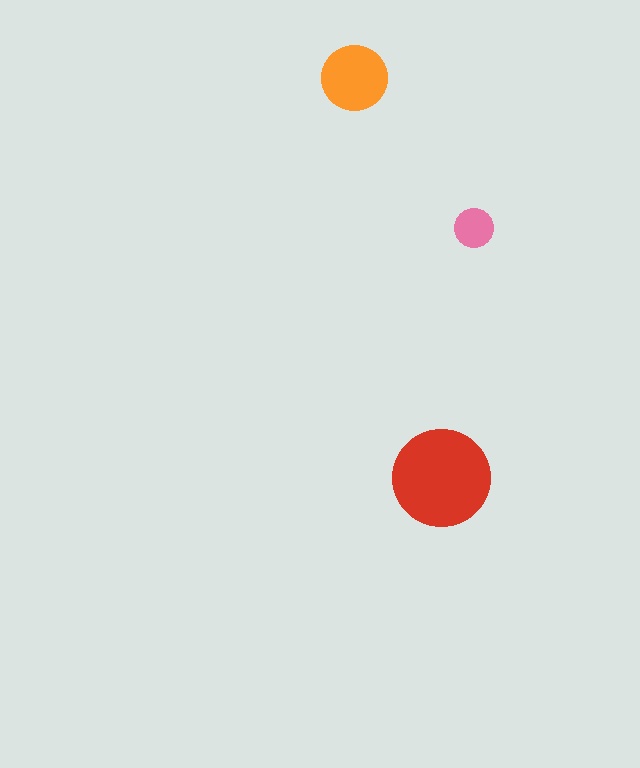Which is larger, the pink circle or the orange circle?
The orange one.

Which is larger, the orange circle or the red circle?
The red one.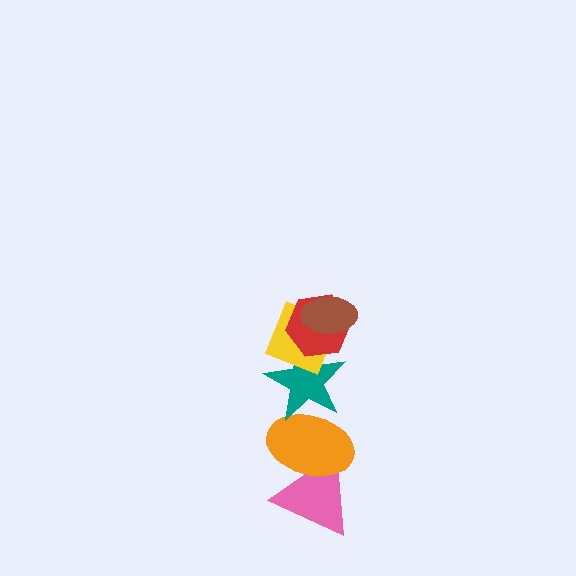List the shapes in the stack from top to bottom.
From top to bottom: the brown ellipse, the red hexagon, the yellow diamond, the teal star, the orange ellipse, the pink triangle.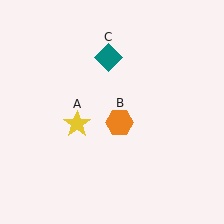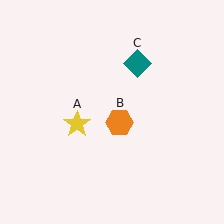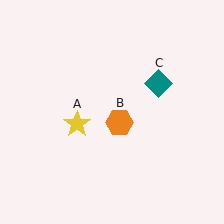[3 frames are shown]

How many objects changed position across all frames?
1 object changed position: teal diamond (object C).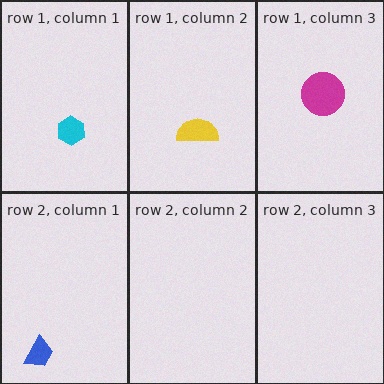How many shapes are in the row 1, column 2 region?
1.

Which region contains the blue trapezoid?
The row 2, column 1 region.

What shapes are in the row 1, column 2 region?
The yellow semicircle.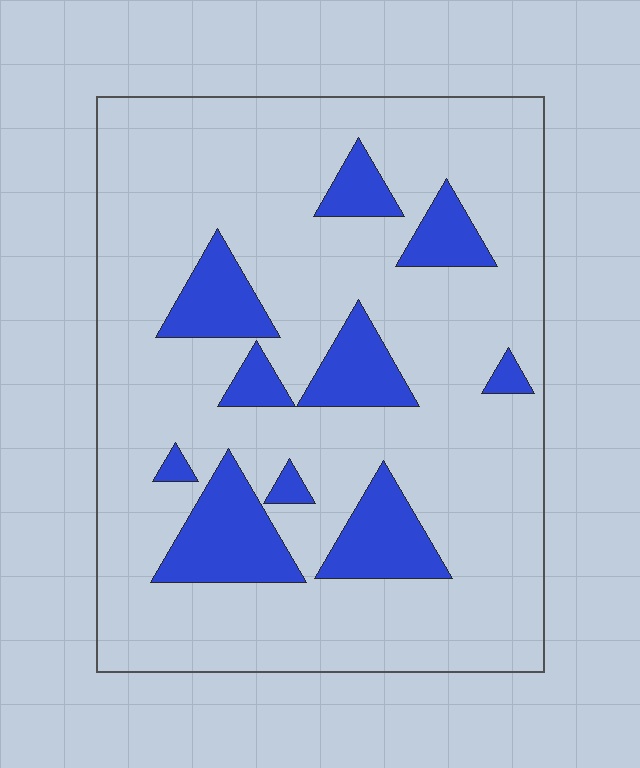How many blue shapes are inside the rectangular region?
10.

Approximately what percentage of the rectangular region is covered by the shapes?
Approximately 20%.